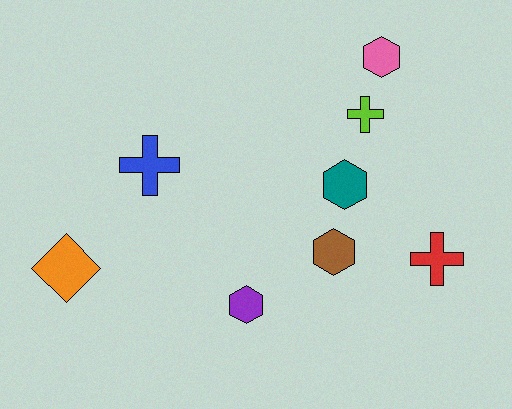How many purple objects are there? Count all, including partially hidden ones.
There is 1 purple object.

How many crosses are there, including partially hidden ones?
There are 3 crosses.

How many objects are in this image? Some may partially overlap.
There are 8 objects.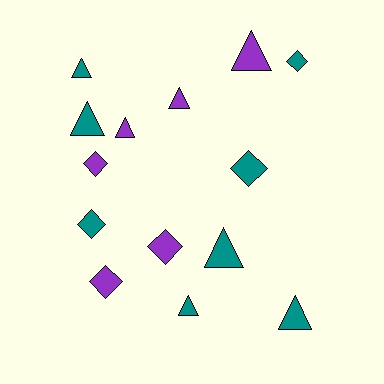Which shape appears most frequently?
Triangle, with 8 objects.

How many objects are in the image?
There are 14 objects.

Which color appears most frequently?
Teal, with 8 objects.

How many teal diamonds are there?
There are 3 teal diamonds.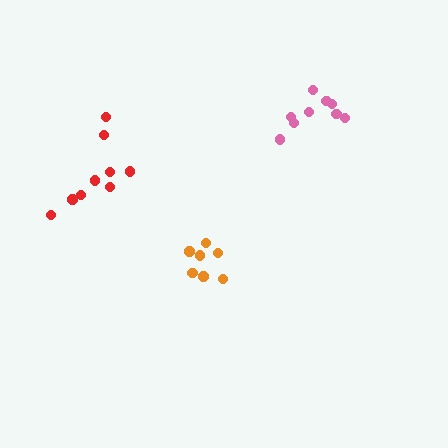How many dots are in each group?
Group 1: 7 dots, Group 2: 9 dots, Group 3: 9 dots (25 total).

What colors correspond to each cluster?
The clusters are colored: orange, pink, red.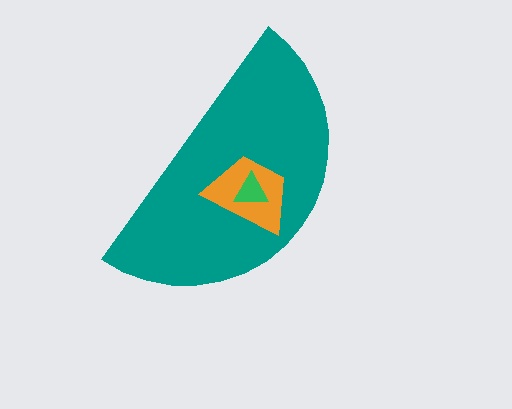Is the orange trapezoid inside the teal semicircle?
Yes.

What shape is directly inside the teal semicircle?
The orange trapezoid.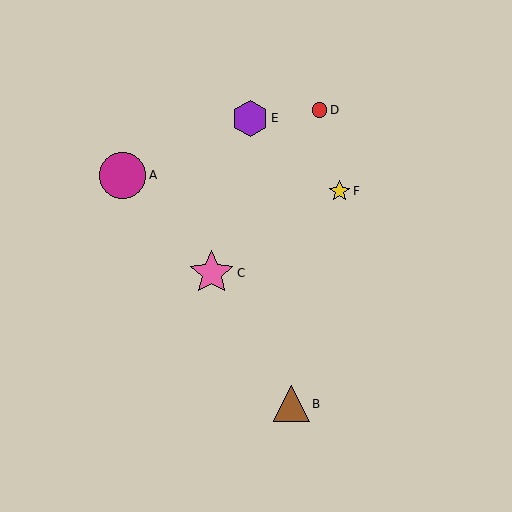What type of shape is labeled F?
Shape F is a yellow star.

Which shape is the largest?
The magenta circle (labeled A) is the largest.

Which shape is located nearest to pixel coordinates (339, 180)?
The yellow star (labeled F) at (339, 191) is nearest to that location.